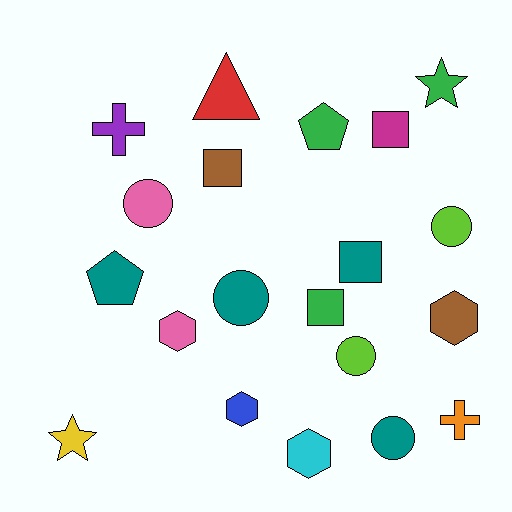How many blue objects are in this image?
There is 1 blue object.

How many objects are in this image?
There are 20 objects.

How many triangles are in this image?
There is 1 triangle.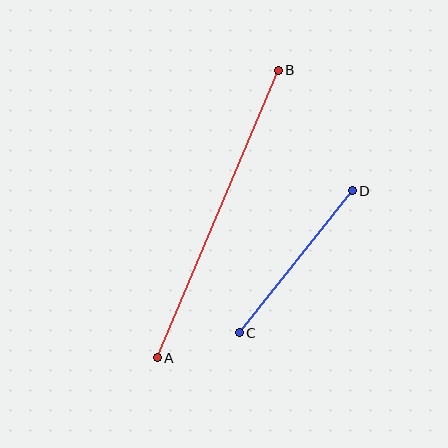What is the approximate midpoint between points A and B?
The midpoint is at approximately (218, 214) pixels.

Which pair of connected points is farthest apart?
Points A and B are farthest apart.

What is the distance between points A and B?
The distance is approximately 312 pixels.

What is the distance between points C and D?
The distance is approximately 181 pixels.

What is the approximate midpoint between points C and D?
The midpoint is at approximately (296, 262) pixels.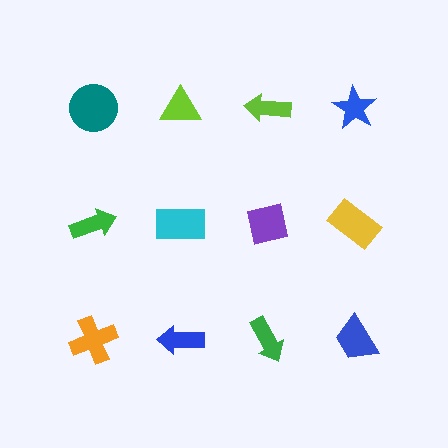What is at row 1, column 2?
A lime triangle.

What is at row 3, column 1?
An orange cross.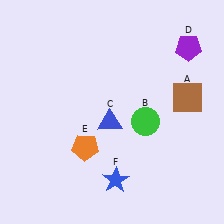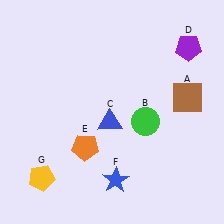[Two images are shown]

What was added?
A yellow pentagon (G) was added in Image 2.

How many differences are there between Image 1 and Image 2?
There is 1 difference between the two images.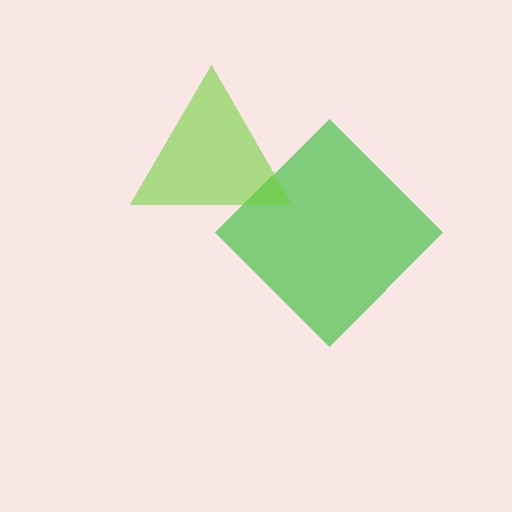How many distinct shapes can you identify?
There are 2 distinct shapes: a green diamond, a lime triangle.